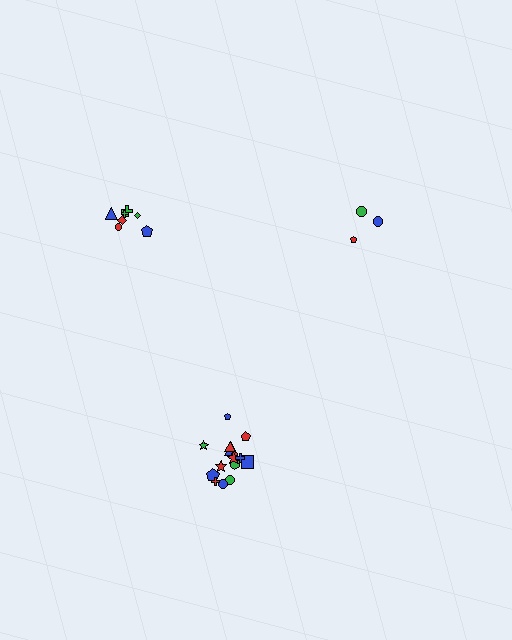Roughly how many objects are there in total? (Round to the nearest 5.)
Roughly 25 objects in total.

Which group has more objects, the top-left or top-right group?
The top-left group.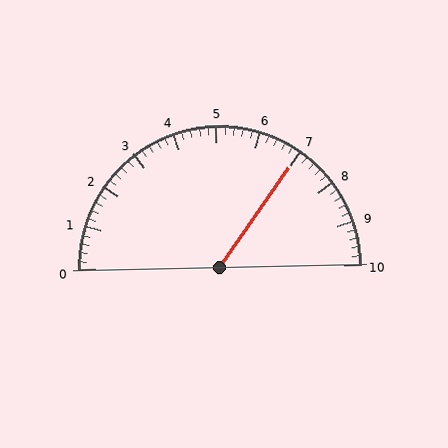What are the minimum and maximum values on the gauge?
The gauge ranges from 0 to 10.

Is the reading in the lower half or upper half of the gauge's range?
The reading is in the upper half of the range (0 to 10).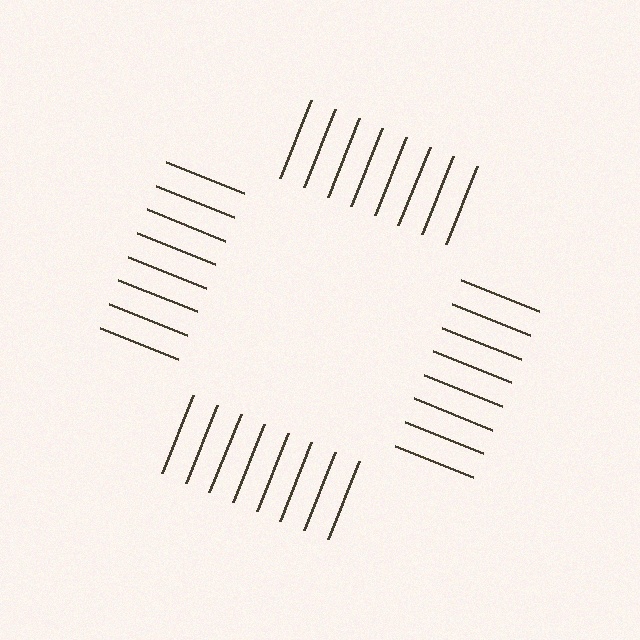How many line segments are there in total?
32 — 8 along each of the 4 edges.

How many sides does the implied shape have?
4 sides — the line-ends trace a square.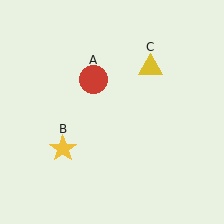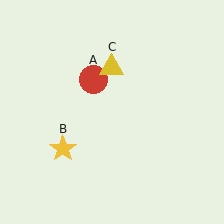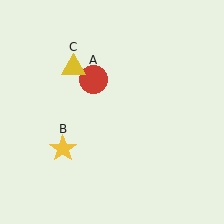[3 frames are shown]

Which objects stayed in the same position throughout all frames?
Red circle (object A) and yellow star (object B) remained stationary.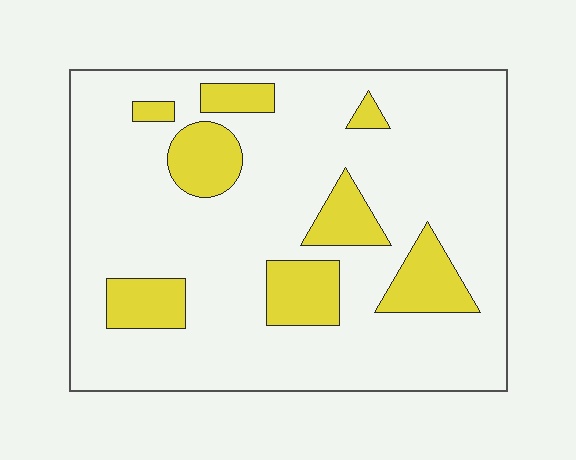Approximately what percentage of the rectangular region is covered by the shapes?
Approximately 20%.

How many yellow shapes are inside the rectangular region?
8.